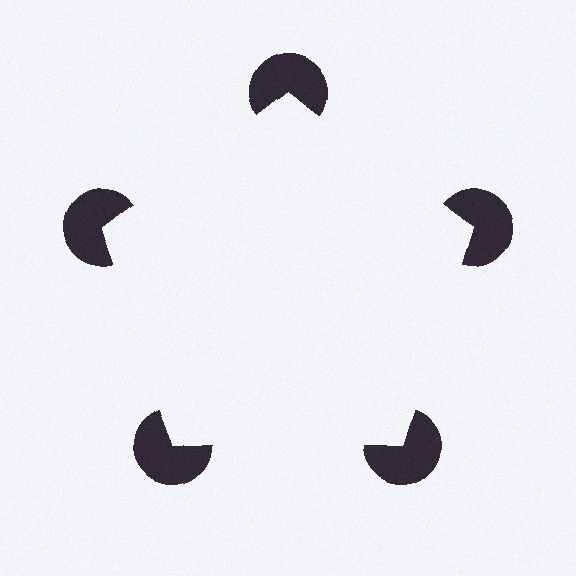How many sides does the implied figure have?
5 sides.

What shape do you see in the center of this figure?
An illusory pentagon — its edges are inferred from the aligned wedge cuts in the pac-man discs, not physically drawn.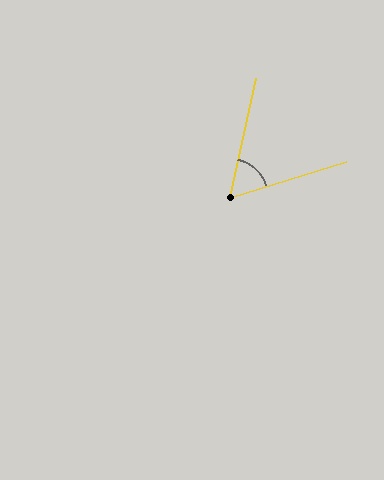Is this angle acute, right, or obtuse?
It is acute.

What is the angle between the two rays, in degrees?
Approximately 60 degrees.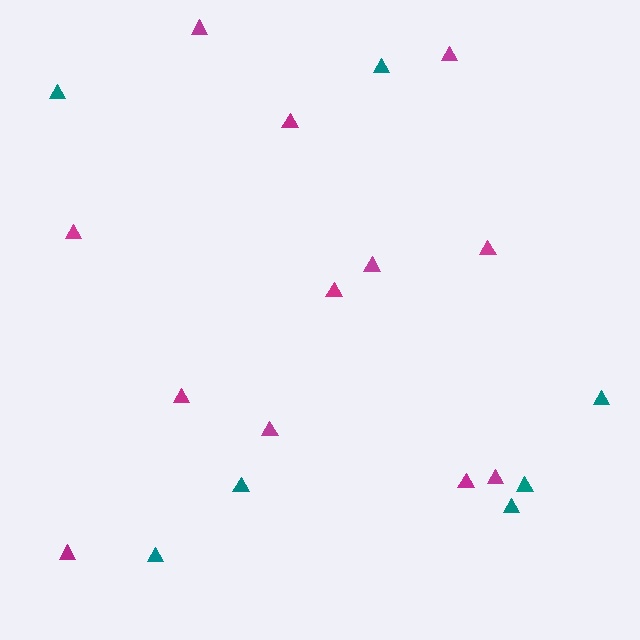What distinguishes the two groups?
There are 2 groups: one group of magenta triangles (12) and one group of teal triangles (7).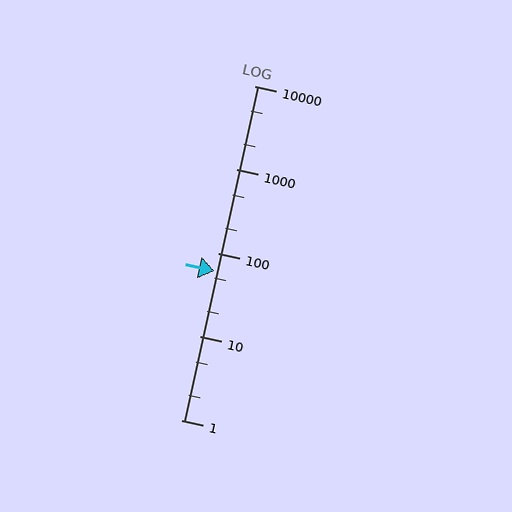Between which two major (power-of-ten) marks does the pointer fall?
The pointer is between 10 and 100.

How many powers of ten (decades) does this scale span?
The scale spans 4 decades, from 1 to 10000.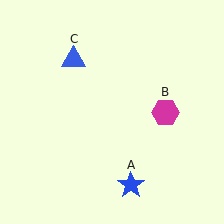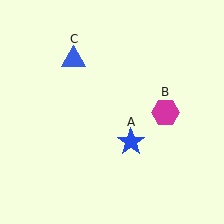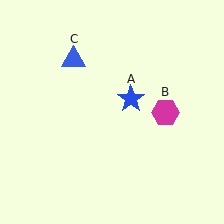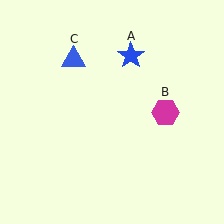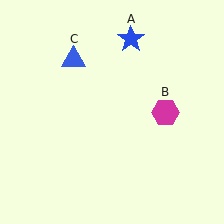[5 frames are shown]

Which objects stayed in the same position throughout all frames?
Magenta hexagon (object B) and blue triangle (object C) remained stationary.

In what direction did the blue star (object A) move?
The blue star (object A) moved up.